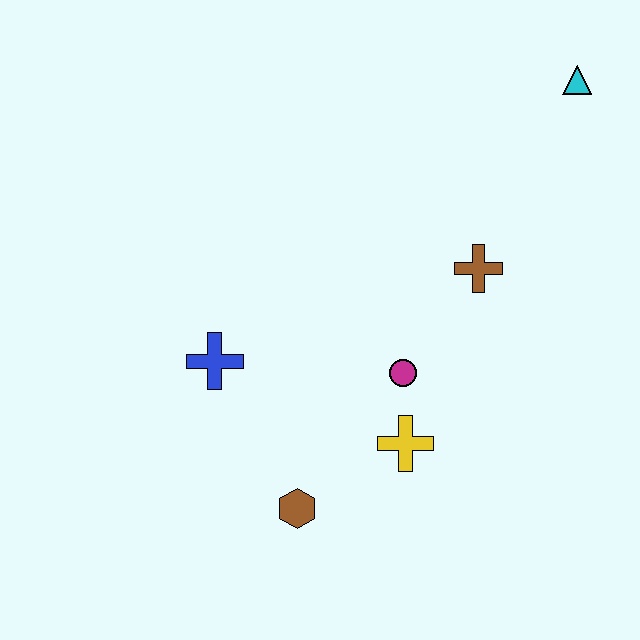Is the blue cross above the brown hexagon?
Yes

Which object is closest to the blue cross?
The brown hexagon is closest to the blue cross.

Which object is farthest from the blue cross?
The cyan triangle is farthest from the blue cross.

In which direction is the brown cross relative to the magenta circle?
The brown cross is above the magenta circle.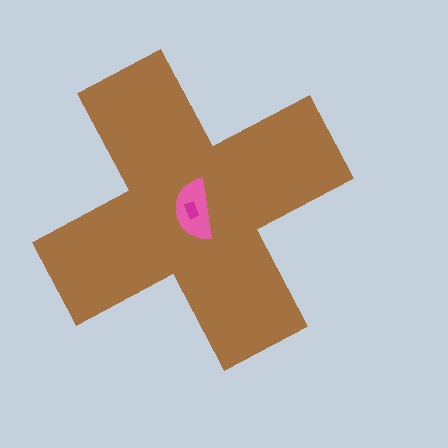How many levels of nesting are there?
3.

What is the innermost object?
The magenta rectangle.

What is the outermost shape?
The brown cross.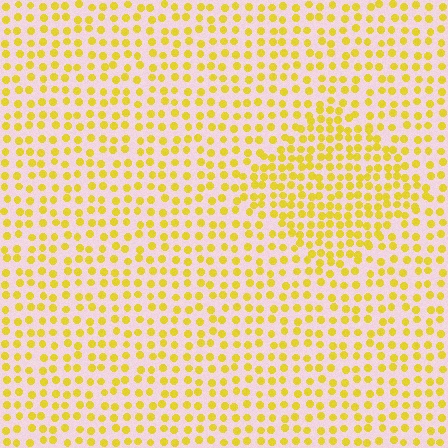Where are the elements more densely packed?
The elements are more densely packed inside the diamond boundary.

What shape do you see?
I see a diamond.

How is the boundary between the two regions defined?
The boundary is defined by a change in element density (approximately 1.6x ratio). All elements are the same color, size, and shape.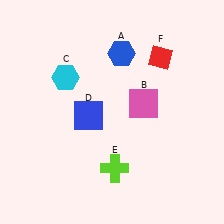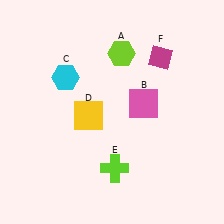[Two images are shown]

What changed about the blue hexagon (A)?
In Image 1, A is blue. In Image 2, it changed to lime.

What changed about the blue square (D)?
In Image 1, D is blue. In Image 2, it changed to yellow.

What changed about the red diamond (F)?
In Image 1, F is red. In Image 2, it changed to magenta.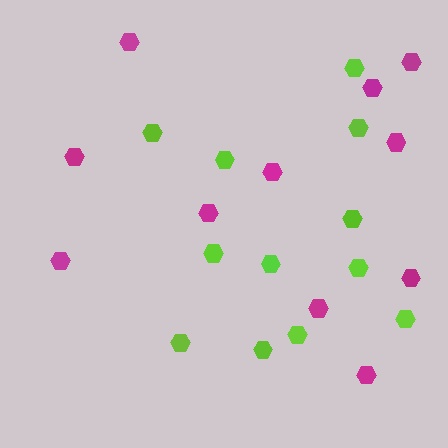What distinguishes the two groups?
There are 2 groups: one group of lime hexagons (12) and one group of magenta hexagons (11).